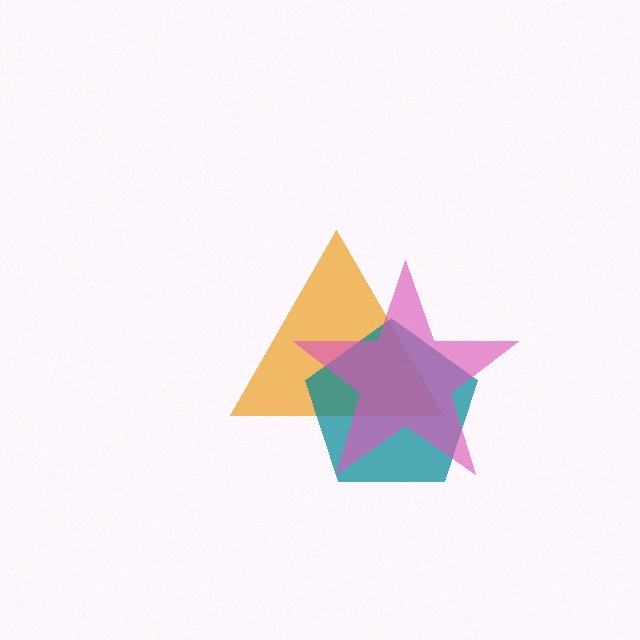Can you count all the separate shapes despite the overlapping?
Yes, there are 3 separate shapes.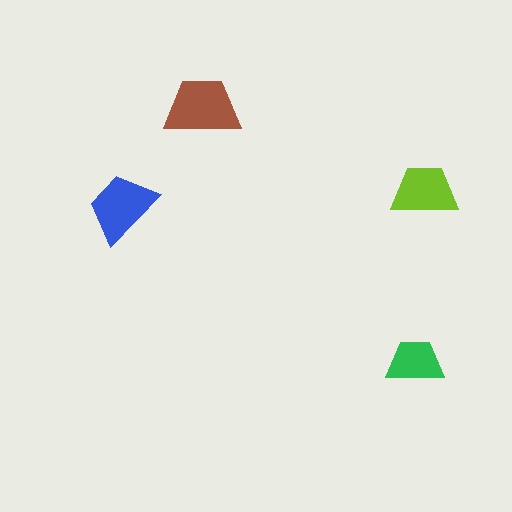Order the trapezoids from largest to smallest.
the brown one, the blue one, the lime one, the green one.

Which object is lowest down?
The green trapezoid is bottommost.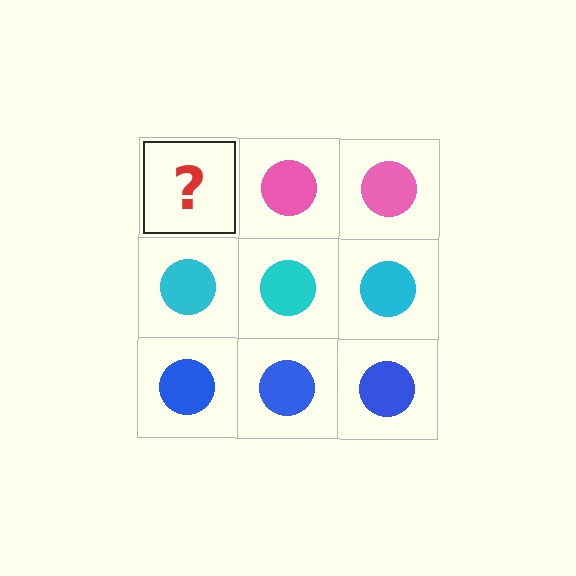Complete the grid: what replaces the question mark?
The question mark should be replaced with a pink circle.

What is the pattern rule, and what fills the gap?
The rule is that each row has a consistent color. The gap should be filled with a pink circle.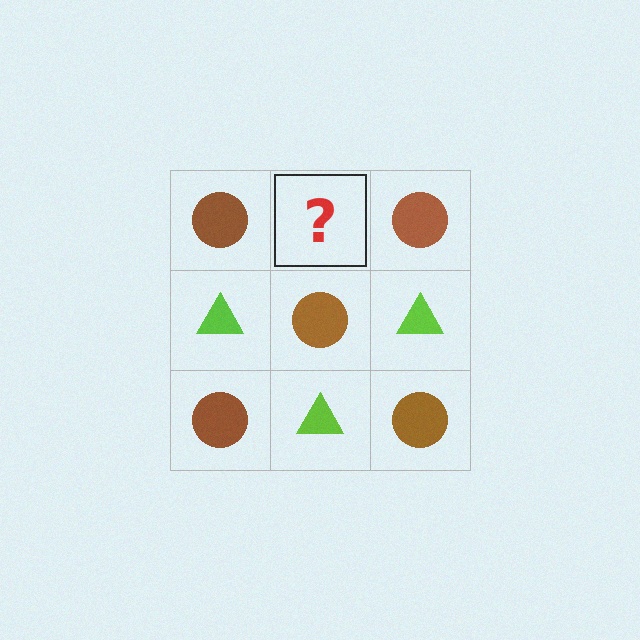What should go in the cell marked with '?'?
The missing cell should contain a lime triangle.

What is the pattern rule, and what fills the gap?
The rule is that it alternates brown circle and lime triangle in a checkerboard pattern. The gap should be filled with a lime triangle.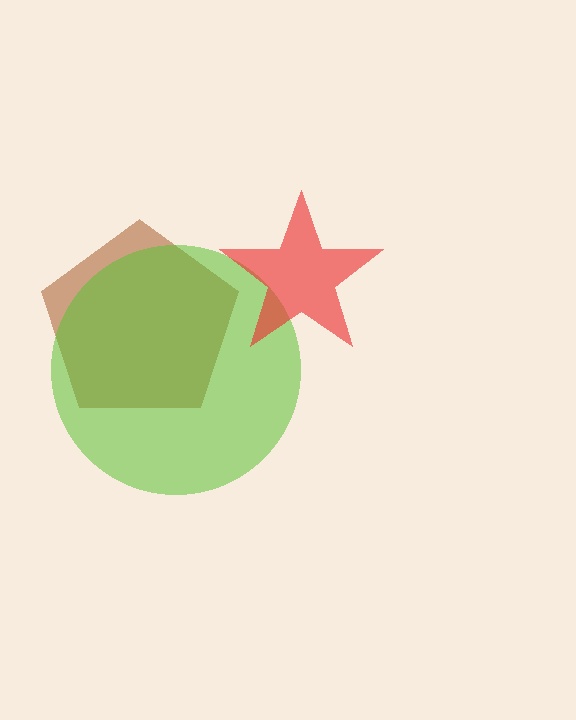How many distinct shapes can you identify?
There are 3 distinct shapes: a brown pentagon, a lime circle, a red star.